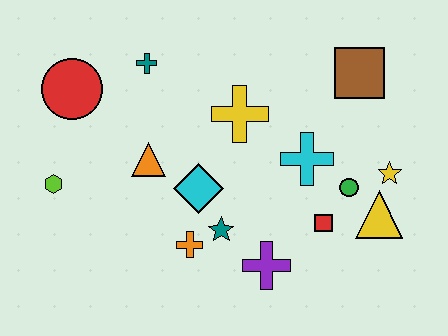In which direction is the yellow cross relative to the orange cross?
The yellow cross is above the orange cross.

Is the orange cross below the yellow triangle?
Yes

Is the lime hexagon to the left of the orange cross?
Yes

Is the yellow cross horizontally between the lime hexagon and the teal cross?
No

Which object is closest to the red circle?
The teal cross is closest to the red circle.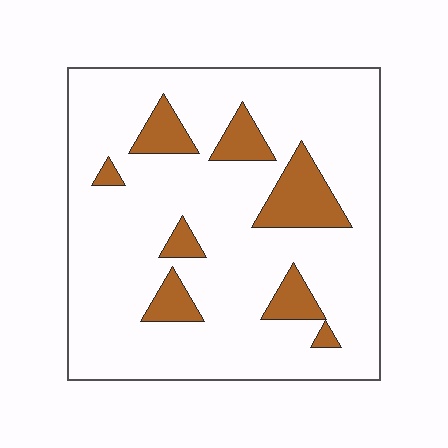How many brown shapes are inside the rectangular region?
8.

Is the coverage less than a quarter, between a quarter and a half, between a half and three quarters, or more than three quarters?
Less than a quarter.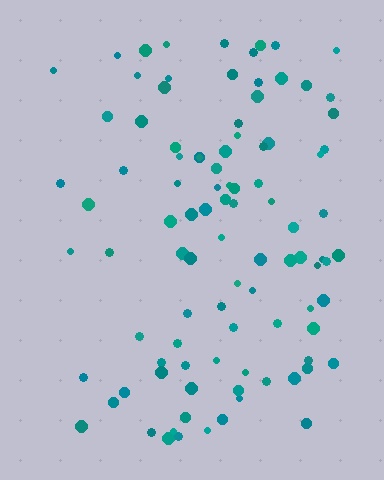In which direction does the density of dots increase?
From left to right, with the right side densest.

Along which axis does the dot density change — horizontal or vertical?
Horizontal.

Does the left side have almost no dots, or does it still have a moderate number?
Still a moderate number, just noticeably fewer than the right.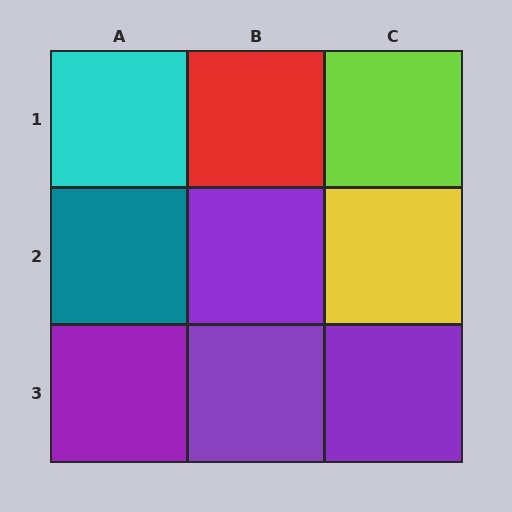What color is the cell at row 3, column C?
Purple.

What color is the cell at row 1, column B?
Red.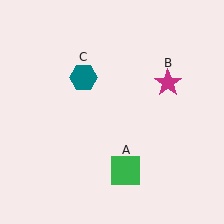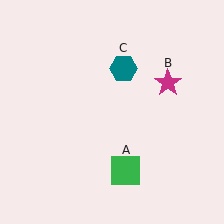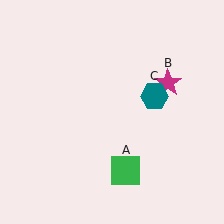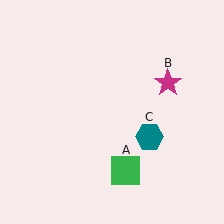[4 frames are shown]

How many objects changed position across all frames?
1 object changed position: teal hexagon (object C).